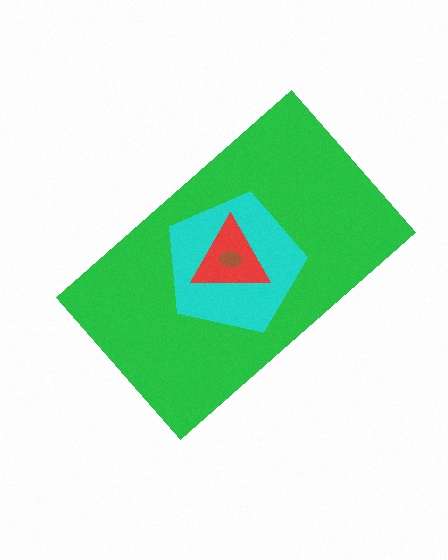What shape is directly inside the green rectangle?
The cyan pentagon.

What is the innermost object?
The brown ellipse.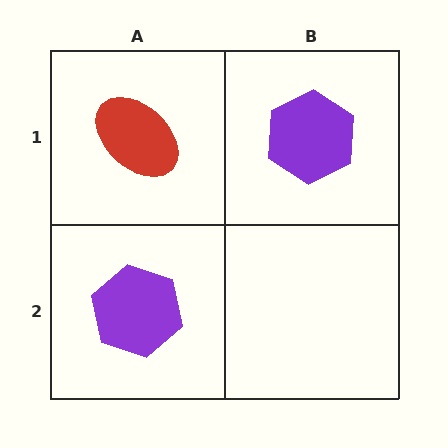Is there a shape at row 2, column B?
No, that cell is empty.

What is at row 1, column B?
A purple hexagon.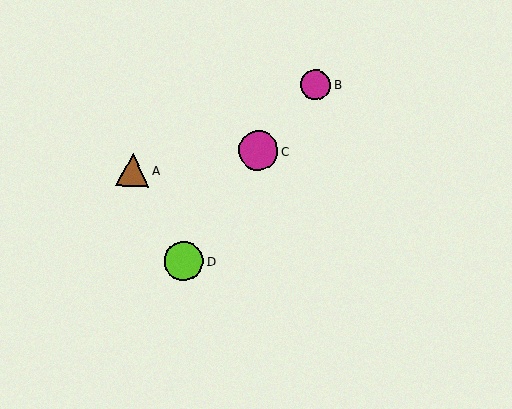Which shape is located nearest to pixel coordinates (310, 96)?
The magenta circle (labeled B) at (315, 85) is nearest to that location.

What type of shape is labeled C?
Shape C is a magenta circle.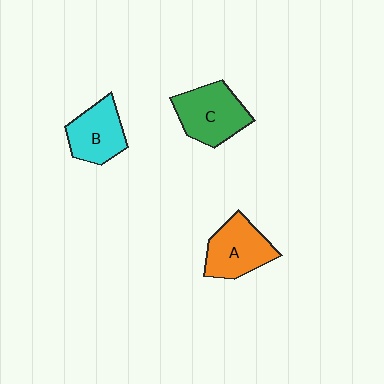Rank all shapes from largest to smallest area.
From largest to smallest: C (green), A (orange), B (cyan).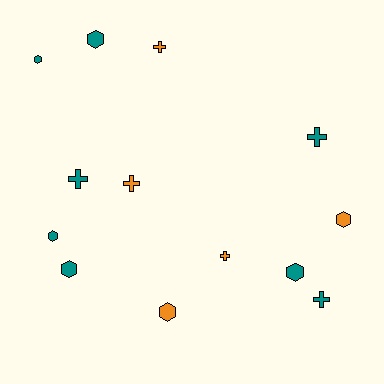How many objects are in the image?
There are 13 objects.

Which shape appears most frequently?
Hexagon, with 7 objects.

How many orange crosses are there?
There are 3 orange crosses.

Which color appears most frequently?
Teal, with 8 objects.